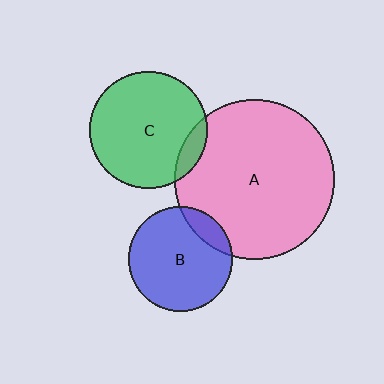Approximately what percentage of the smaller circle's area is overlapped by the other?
Approximately 10%.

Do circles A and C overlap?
Yes.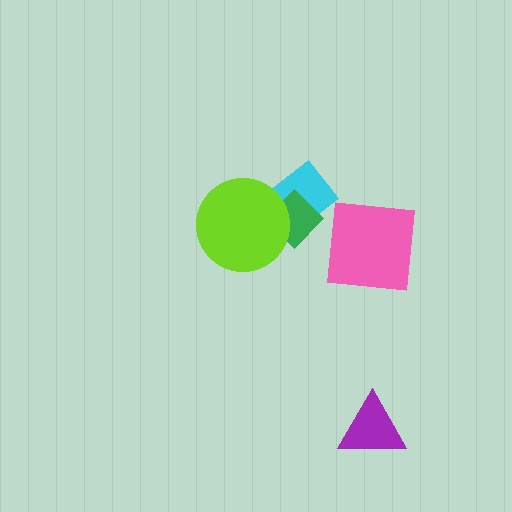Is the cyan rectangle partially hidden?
Yes, it is partially covered by another shape.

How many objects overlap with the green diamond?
2 objects overlap with the green diamond.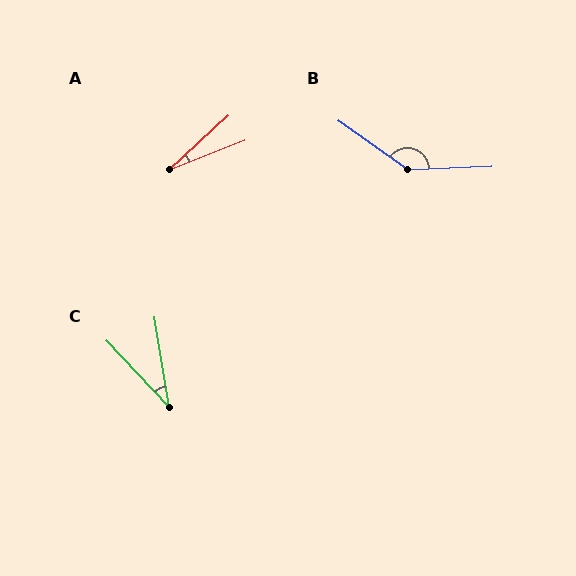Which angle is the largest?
B, at approximately 142 degrees.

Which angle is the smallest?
A, at approximately 21 degrees.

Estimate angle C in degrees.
Approximately 34 degrees.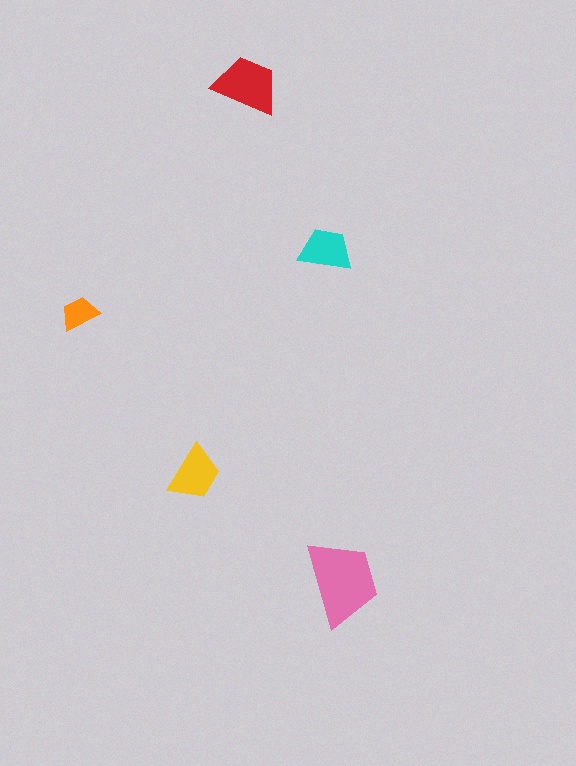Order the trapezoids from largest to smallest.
the pink one, the red one, the yellow one, the cyan one, the orange one.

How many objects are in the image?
There are 5 objects in the image.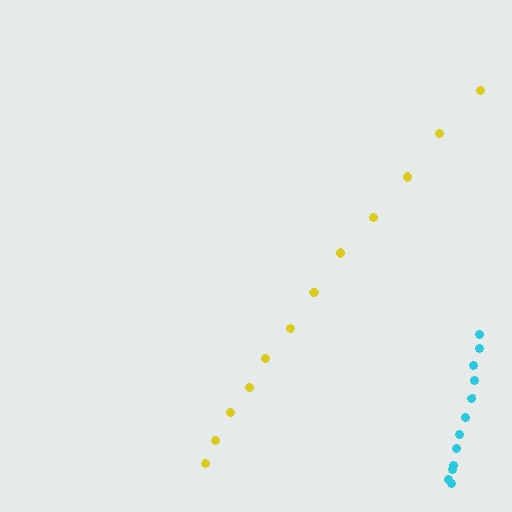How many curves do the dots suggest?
There are 2 distinct paths.